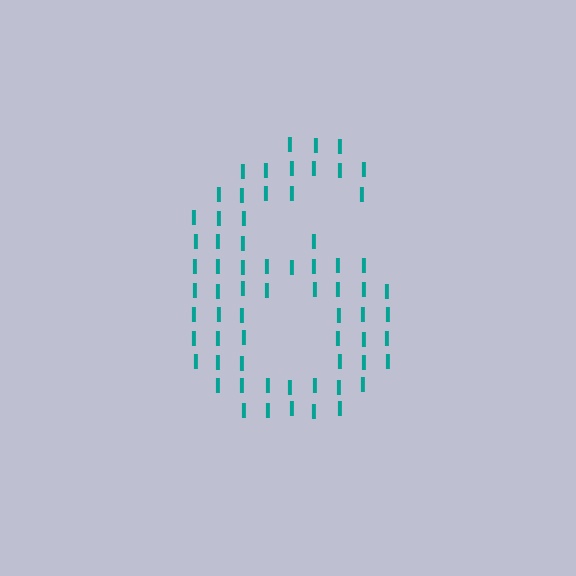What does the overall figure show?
The overall figure shows the digit 6.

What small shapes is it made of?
It is made of small letter I's.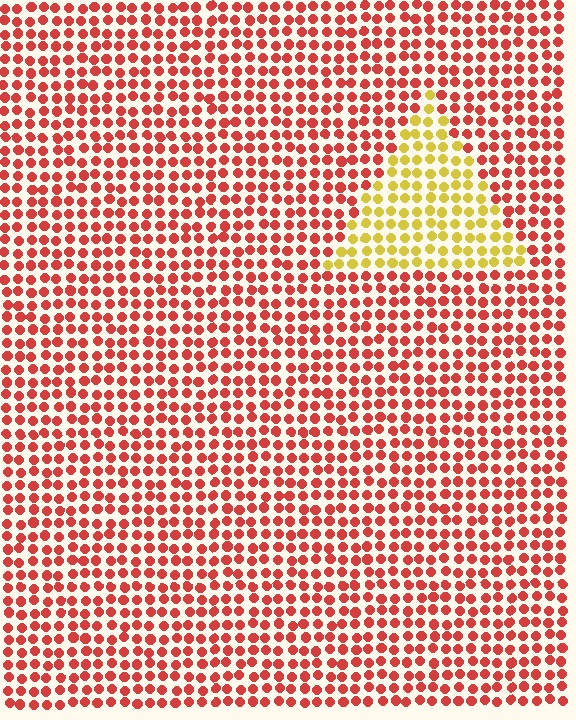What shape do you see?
I see a triangle.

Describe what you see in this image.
The image is filled with small red elements in a uniform arrangement. A triangle-shaped region is visible where the elements are tinted to a slightly different hue, forming a subtle color boundary.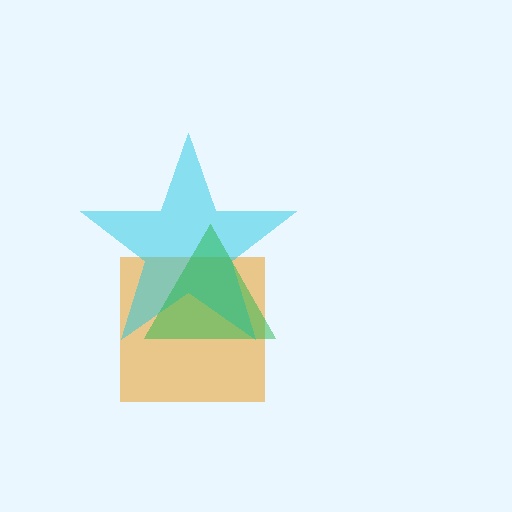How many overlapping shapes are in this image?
There are 3 overlapping shapes in the image.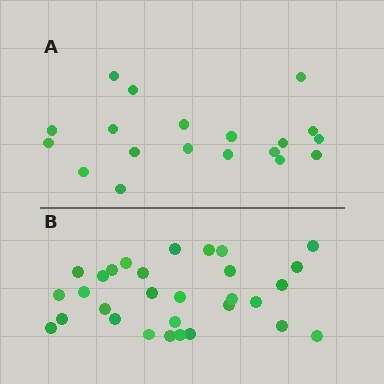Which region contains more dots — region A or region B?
Region B (the bottom region) has more dots.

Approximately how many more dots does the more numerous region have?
Region B has roughly 12 or so more dots than region A.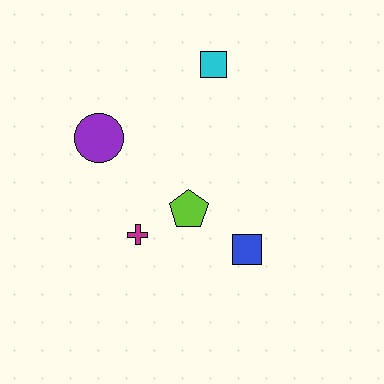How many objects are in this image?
There are 5 objects.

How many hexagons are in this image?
There are no hexagons.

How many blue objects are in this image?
There is 1 blue object.